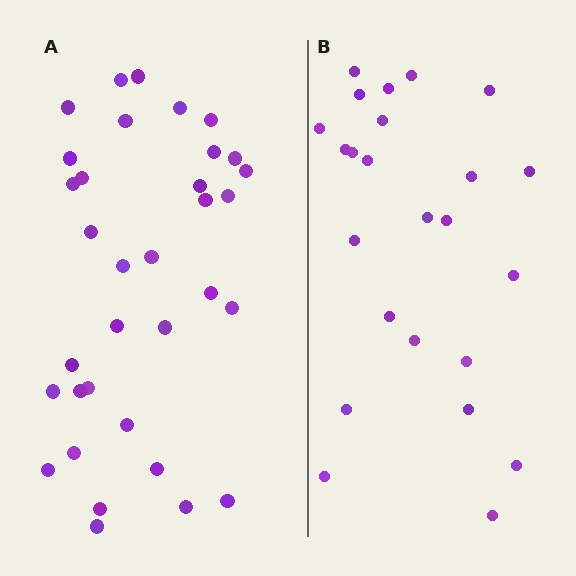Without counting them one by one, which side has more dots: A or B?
Region A (the left region) has more dots.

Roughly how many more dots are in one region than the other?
Region A has roughly 10 or so more dots than region B.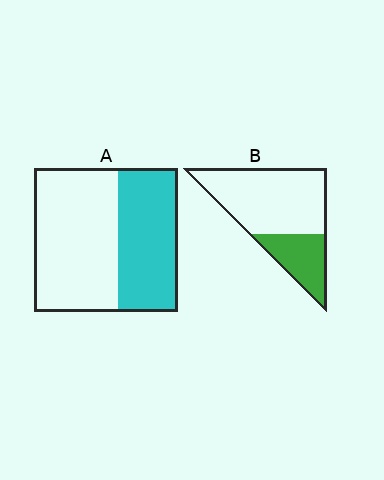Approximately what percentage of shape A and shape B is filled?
A is approximately 40% and B is approximately 30%.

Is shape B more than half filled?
No.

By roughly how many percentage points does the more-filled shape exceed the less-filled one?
By roughly 10 percentage points (A over B).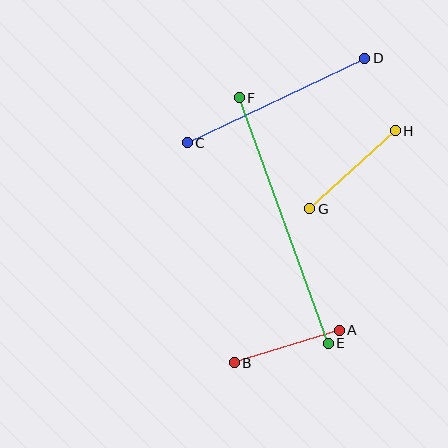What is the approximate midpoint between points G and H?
The midpoint is at approximately (352, 170) pixels.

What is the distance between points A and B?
The distance is approximately 110 pixels.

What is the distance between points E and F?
The distance is approximately 261 pixels.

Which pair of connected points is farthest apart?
Points E and F are farthest apart.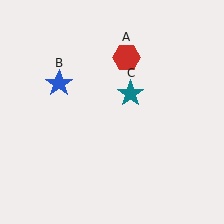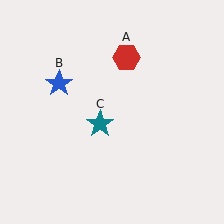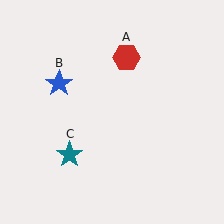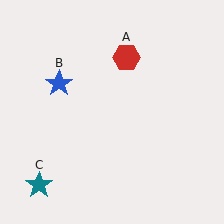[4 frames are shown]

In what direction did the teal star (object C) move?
The teal star (object C) moved down and to the left.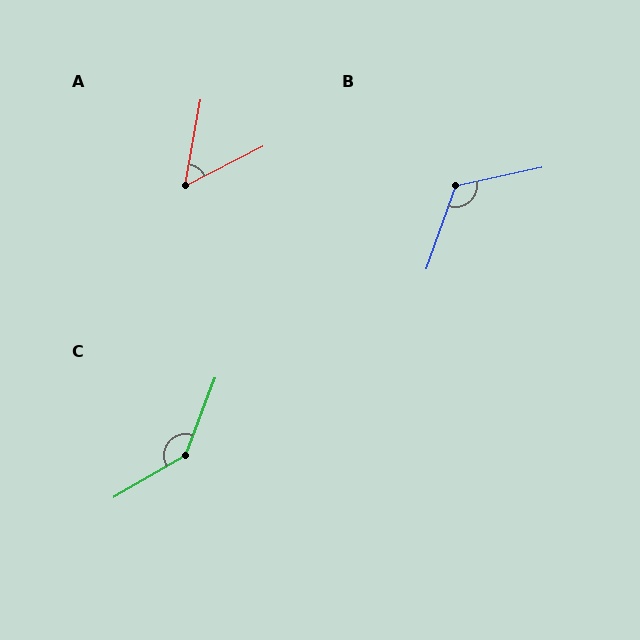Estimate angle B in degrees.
Approximately 122 degrees.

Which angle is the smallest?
A, at approximately 53 degrees.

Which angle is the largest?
C, at approximately 141 degrees.